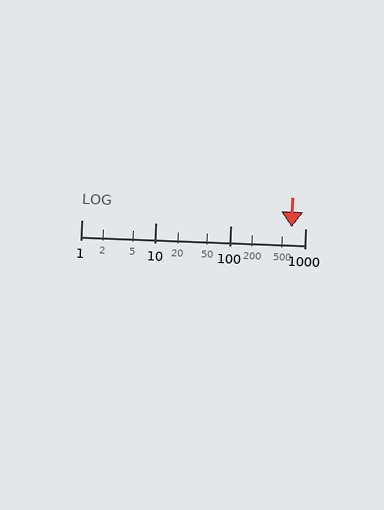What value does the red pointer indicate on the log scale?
The pointer indicates approximately 650.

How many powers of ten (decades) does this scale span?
The scale spans 3 decades, from 1 to 1000.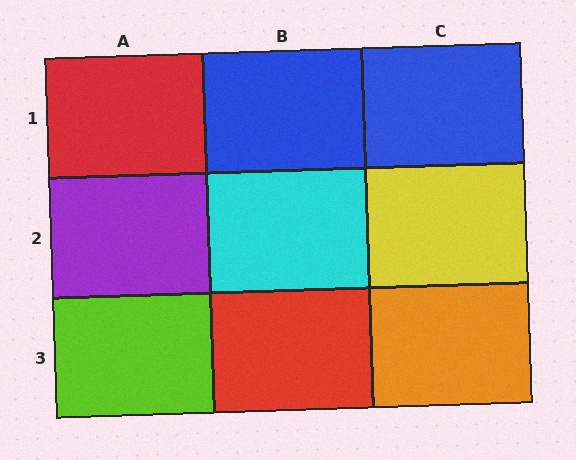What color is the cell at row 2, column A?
Purple.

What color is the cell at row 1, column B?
Blue.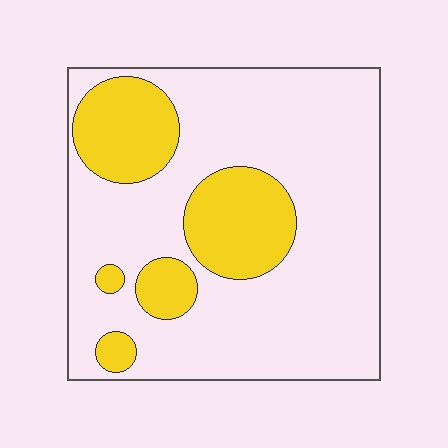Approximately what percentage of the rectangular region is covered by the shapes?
Approximately 25%.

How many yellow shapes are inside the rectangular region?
5.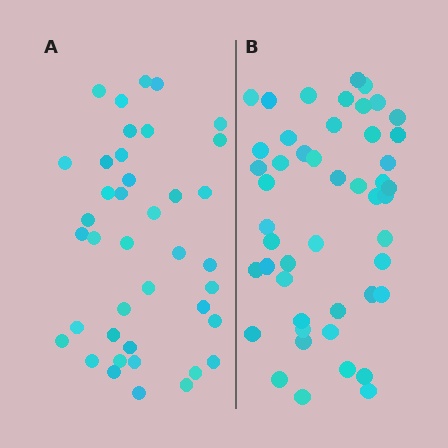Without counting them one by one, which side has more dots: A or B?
Region B (the right region) has more dots.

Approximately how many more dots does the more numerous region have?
Region B has roughly 8 or so more dots than region A.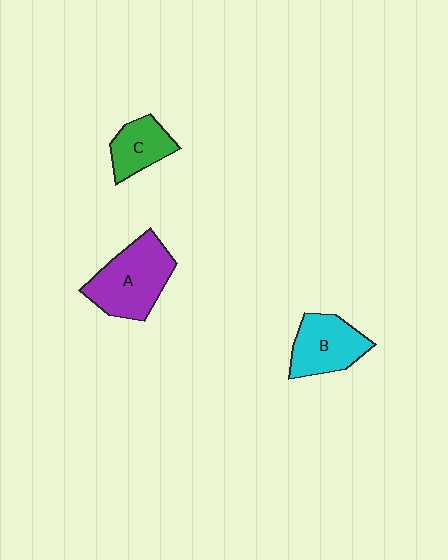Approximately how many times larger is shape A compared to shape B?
Approximately 1.3 times.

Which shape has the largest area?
Shape A (purple).